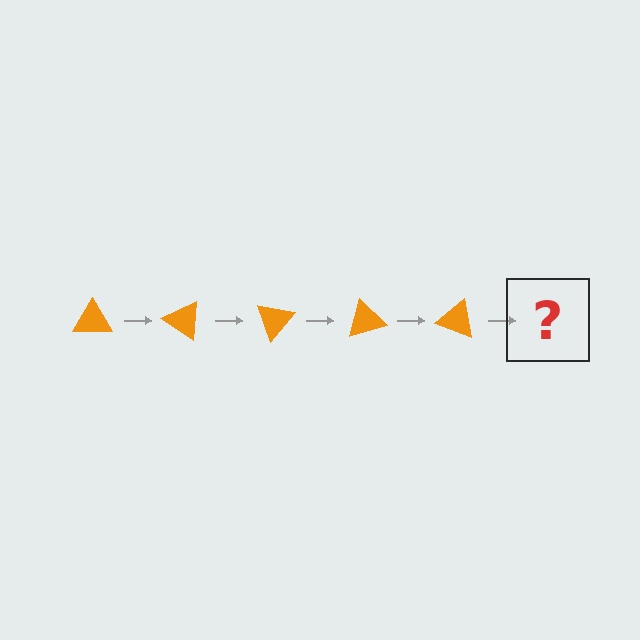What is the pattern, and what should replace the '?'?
The pattern is that the triangle rotates 35 degrees each step. The '?' should be an orange triangle rotated 175 degrees.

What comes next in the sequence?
The next element should be an orange triangle rotated 175 degrees.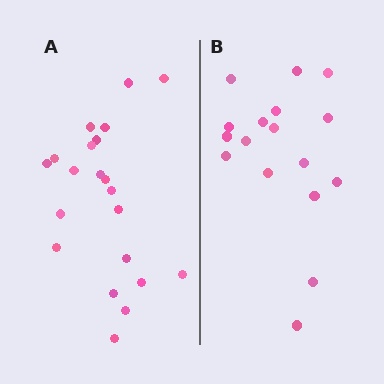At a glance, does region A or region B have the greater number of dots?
Region A (the left region) has more dots.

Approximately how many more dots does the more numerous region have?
Region A has about 4 more dots than region B.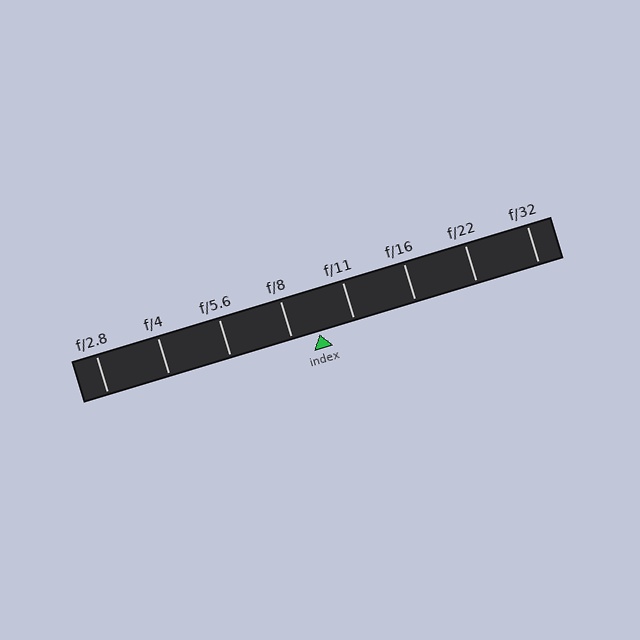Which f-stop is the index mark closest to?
The index mark is closest to f/8.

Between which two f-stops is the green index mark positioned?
The index mark is between f/8 and f/11.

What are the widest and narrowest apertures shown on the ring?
The widest aperture shown is f/2.8 and the narrowest is f/32.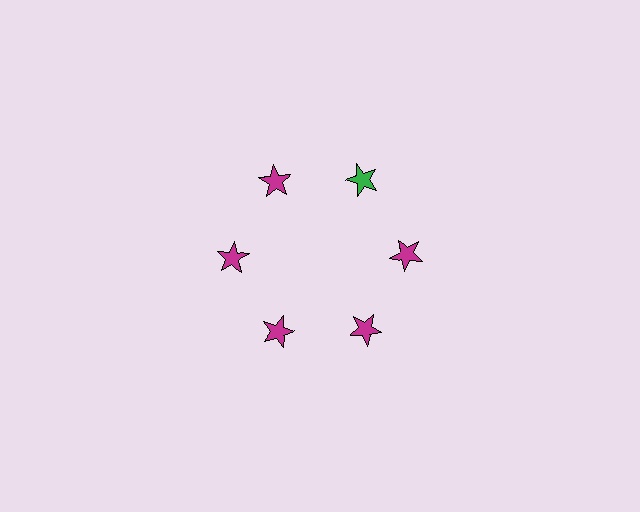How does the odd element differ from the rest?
It has a different color: green instead of magenta.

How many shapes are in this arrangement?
There are 6 shapes arranged in a ring pattern.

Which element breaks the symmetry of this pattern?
The green star at roughly the 1 o'clock position breaks the symmetry. All other shapes are magenta stars.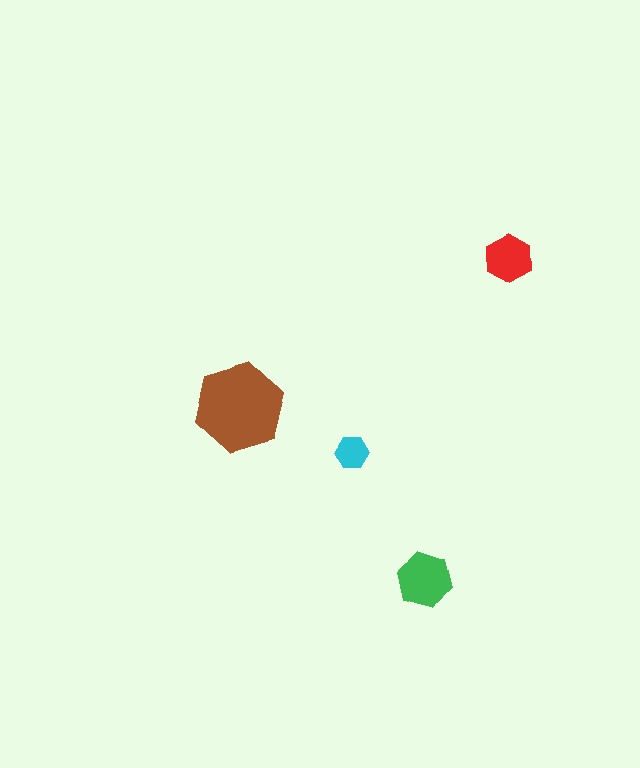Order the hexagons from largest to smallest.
the brown one, the green one, the red one, the cyan one.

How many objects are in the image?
There are 4 objects in the image.